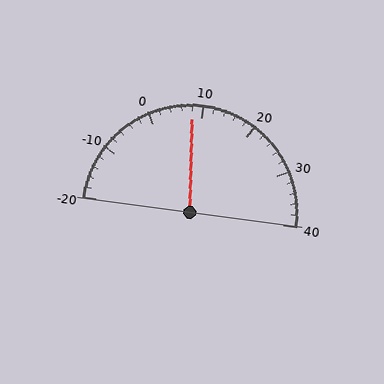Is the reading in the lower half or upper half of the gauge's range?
The reading is in the lower half of the range (-20 to 40).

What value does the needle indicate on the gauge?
The needle indicates approximately 8.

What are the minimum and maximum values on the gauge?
The gauge ranges from -20 to 40.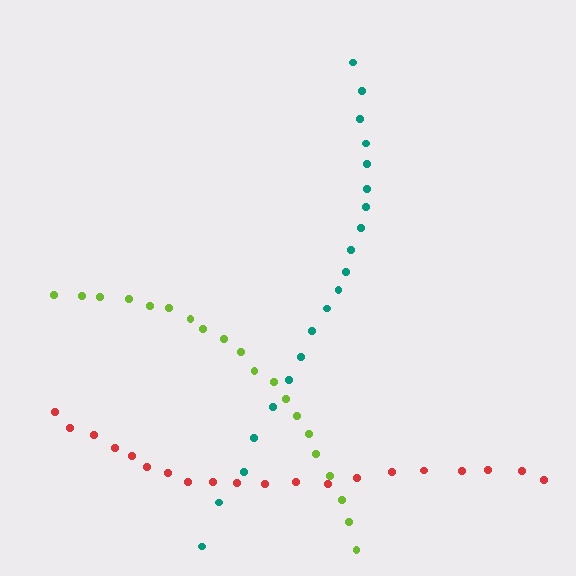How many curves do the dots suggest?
There are 3 distinct paths.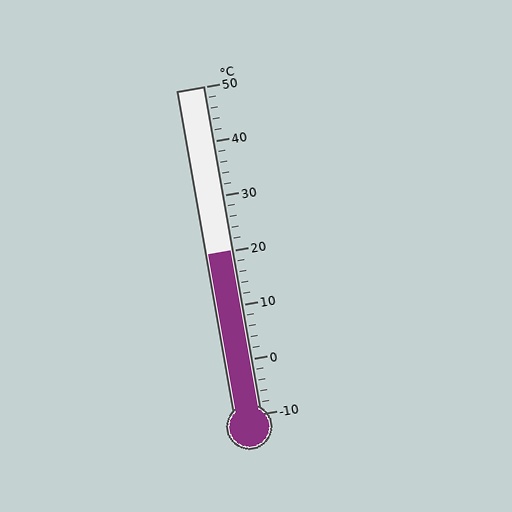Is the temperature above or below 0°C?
The temperature is above 0°C.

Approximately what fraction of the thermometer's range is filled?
The thermometer is filled to approximately 50% of its range.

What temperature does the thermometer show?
The thermometer shows approximately 20°C.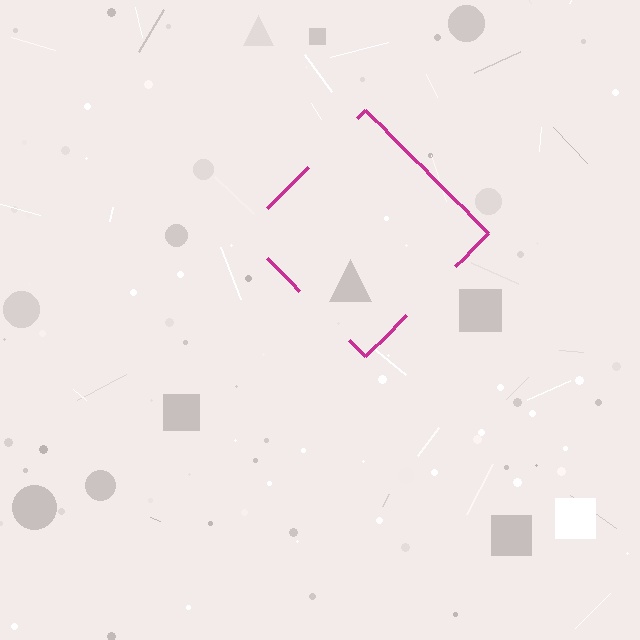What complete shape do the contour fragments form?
The contour fragments form a diamond.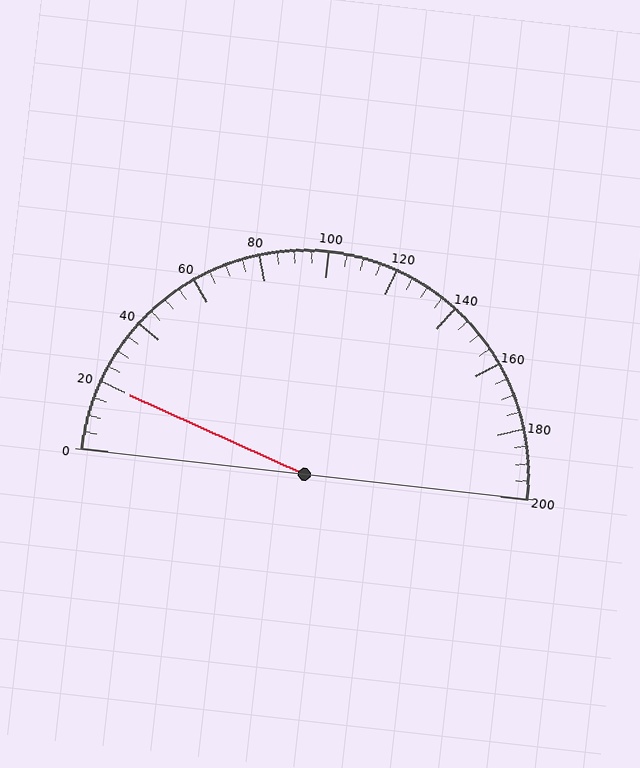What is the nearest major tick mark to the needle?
The nearest major tick mark is 20.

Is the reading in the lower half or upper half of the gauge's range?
The reading is in the lower half of the range (0 to 200).